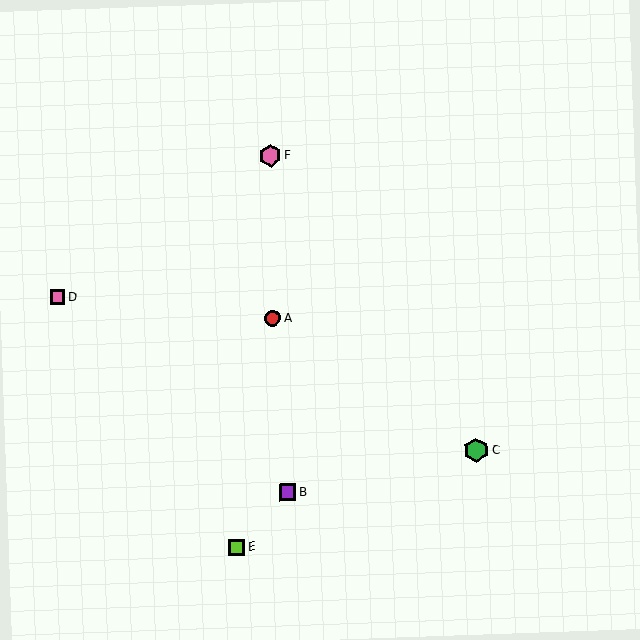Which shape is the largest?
The green hexagon (labeled C) is the largest.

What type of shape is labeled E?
Shape E is a lime square.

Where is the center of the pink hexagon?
The center of the pink hexagon is at (270, 156).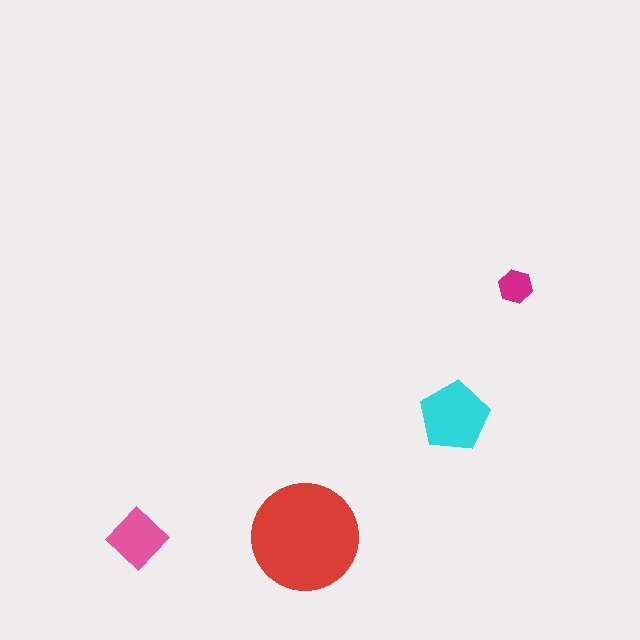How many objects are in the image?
There are 4 objects in the image.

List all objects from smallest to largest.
The magenta hexagon, the pink diamond, the cyan pentagon, the red circle.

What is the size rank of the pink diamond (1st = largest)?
3rd.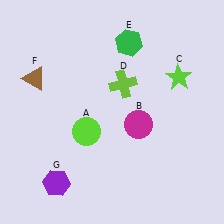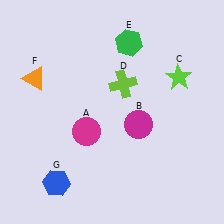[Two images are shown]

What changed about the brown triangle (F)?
In Image 1, F is brown. In Image 2, it changed to orange.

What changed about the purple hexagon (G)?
In Image 1, G is purple. In Image 2, it changed to blue.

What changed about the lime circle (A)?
In Image 1, A is lime. In Image 2, it changed to magenta.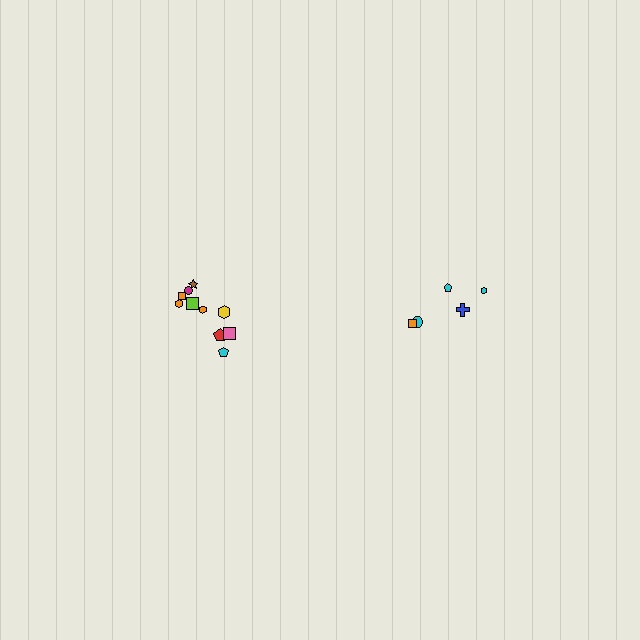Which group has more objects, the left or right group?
The left group.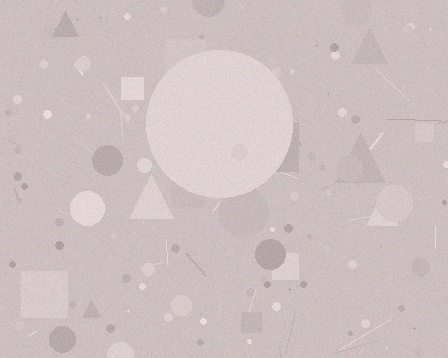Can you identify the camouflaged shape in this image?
The camouflaged shape is a circle.